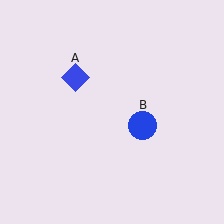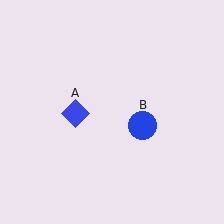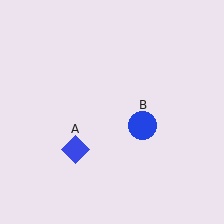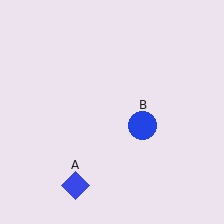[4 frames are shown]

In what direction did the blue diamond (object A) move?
The blue diamond (object A) moved down.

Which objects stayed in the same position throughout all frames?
Blue circle (object B) remained stationary.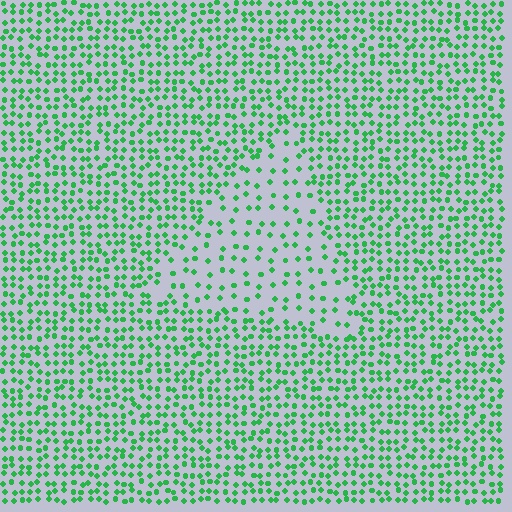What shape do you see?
I see a triangle.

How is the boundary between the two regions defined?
The boundary is defined by a change in element density (approximately 2.2x ratio). All elements are the same color, size, and shape.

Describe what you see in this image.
The image contains small green elements arranged at two different densities. A triangle-shaped region is visible where the elements are less densely packed than the surrounding area.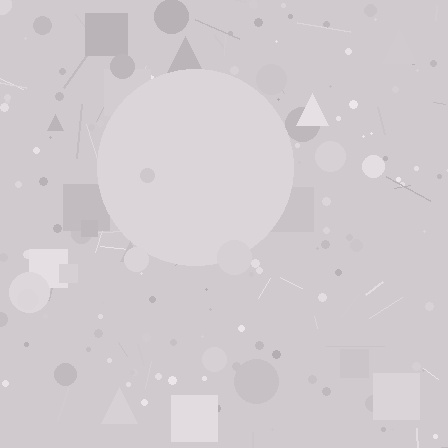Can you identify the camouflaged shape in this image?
The camouflaged shape is a circle.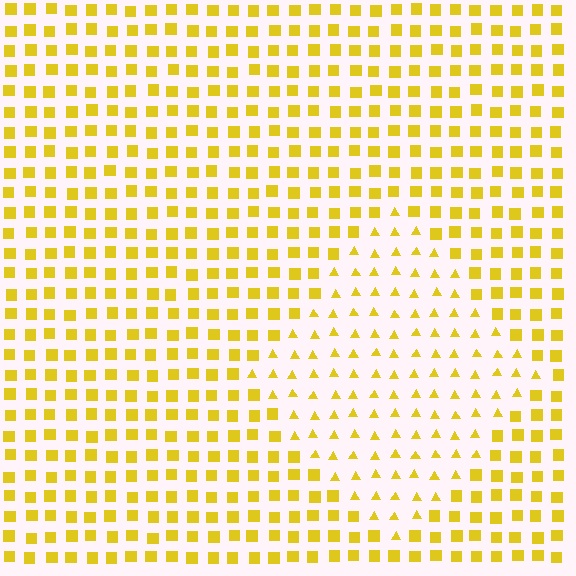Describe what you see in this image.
The image is filled with small yellow elements arranged in a uniform grid. A diamond-shaped region contains triangles, while the surrounding area contains squares. The boundary is defined purely by the change in element shape.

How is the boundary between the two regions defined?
The boundary is defined by a change in element shape: triangles inside vs. squares outside. All elements share the same color and spacing.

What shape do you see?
I see a diamond.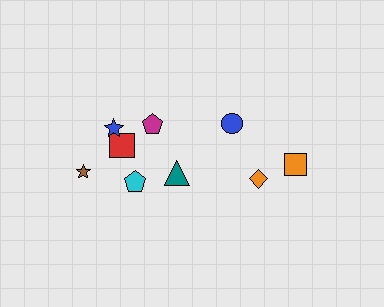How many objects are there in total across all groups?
There are 9 objects.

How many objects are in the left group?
There are 6 objects.